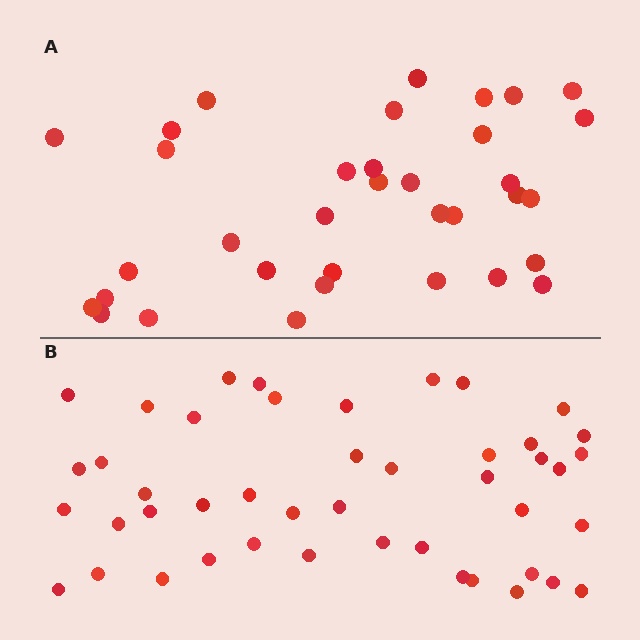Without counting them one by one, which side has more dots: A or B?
Region B (the bottom region) has more dots.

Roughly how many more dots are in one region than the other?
Region B has roughly 10 or so more dots than region A.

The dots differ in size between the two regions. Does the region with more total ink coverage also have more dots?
No. Region A has more total ink coverage because its dots are larger, but region B actually contains more individual dots. Total area can be misleading — the number of items is what matters here.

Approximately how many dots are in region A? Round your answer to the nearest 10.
About 40 dots. (The exact count is 35, which rounds to 40.)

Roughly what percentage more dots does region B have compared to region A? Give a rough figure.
About 30% more.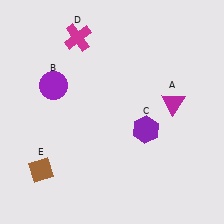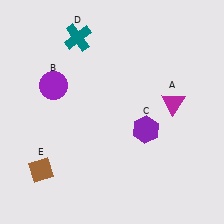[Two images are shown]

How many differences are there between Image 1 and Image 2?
There is 1 difference between the two images.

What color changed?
The cross (D) changed from magenta in Image 1 to teal in Image 2.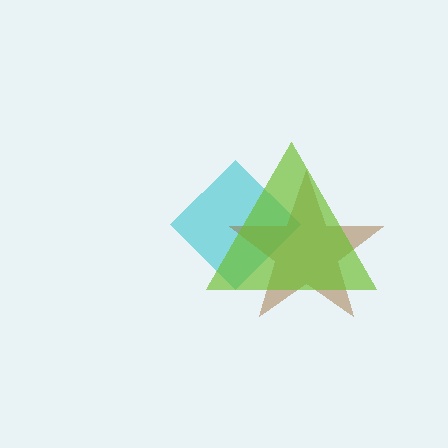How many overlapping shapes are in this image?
There are 3 overlapping shapes in the image.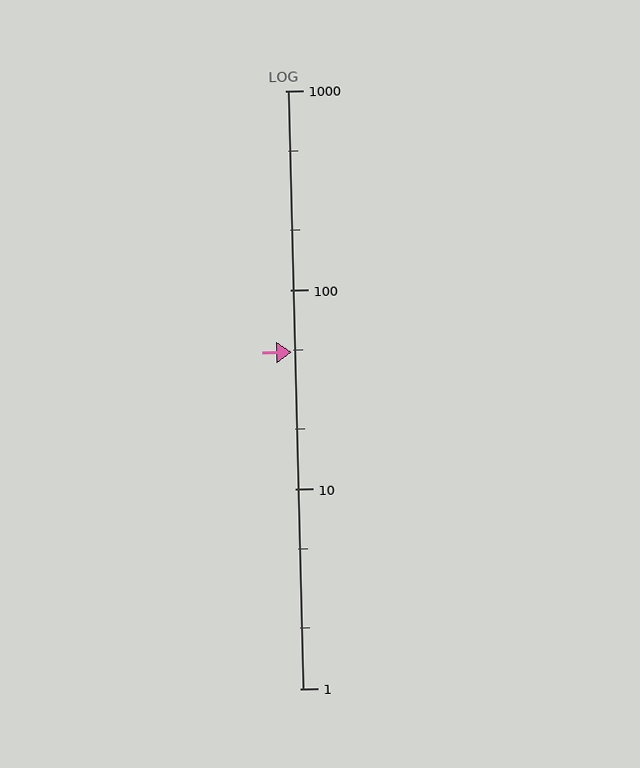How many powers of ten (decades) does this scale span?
The scale spans 3 decades, from 1 to 1000.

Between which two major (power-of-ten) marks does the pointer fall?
The pointer is between 10 and 100.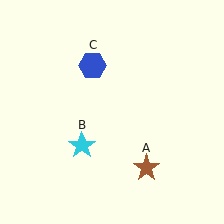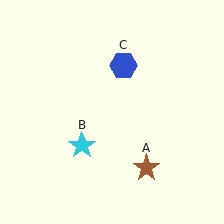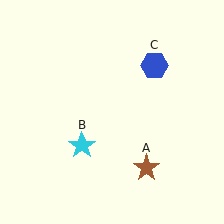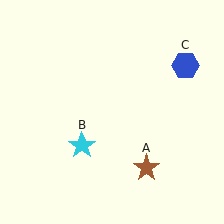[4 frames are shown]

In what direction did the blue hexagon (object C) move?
The blue hexagon (object C) moved right.